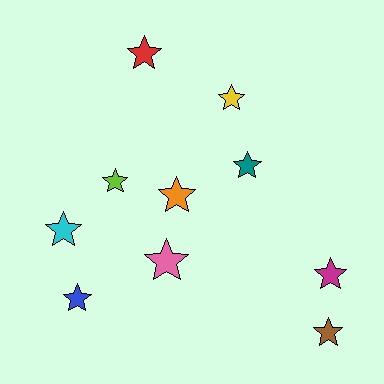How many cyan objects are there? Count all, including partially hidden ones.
There is 1 cyan object.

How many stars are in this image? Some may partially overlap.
There are 10 stars.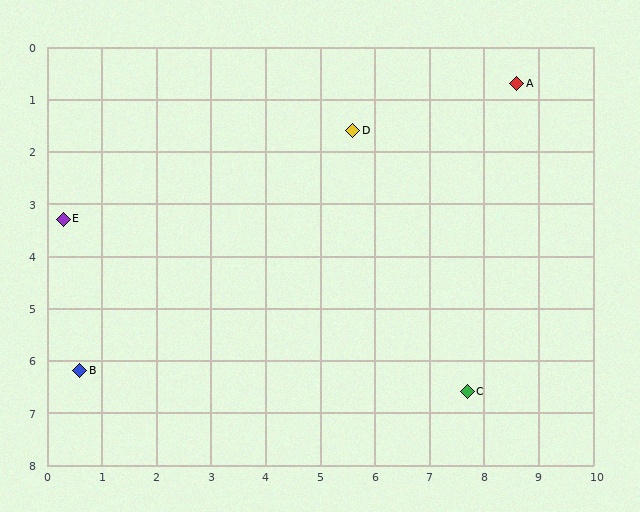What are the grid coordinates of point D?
Point D is at approximately (5.6, 1.6).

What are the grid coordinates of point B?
Point B is at approximately (0.6, 6.2).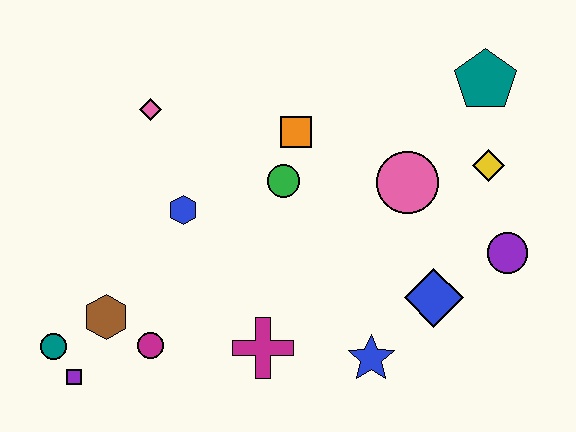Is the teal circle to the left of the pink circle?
Yes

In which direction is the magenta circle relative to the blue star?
The magenta circle is to the left of the blue star.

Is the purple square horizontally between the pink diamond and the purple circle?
No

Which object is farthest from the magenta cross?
The teal pentagon is farthest from the magenta cross.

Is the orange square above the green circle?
Yes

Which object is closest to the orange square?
The green circle is closest to the orange square.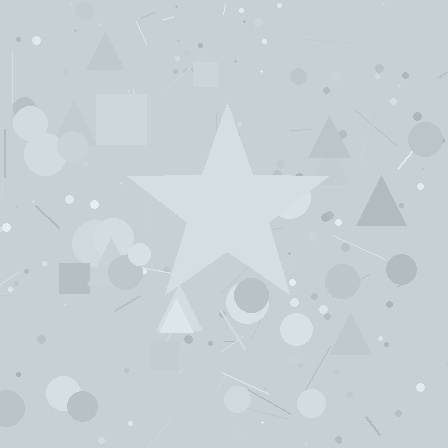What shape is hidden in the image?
A star is hidden in the image.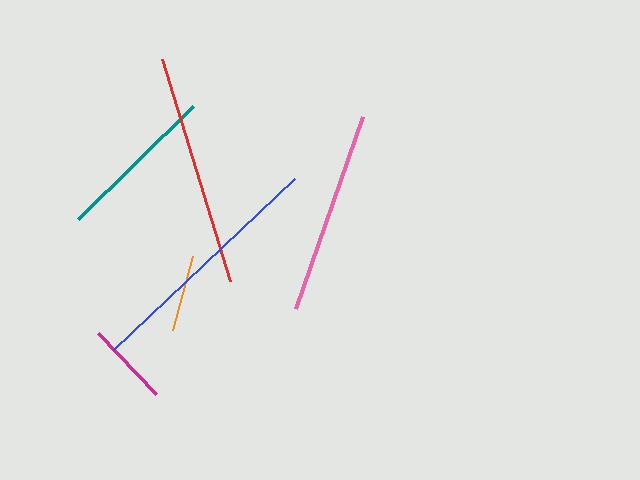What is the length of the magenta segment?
The magenta segment is approximately 84 pixels long.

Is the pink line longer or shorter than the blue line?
The blue line is longer than the pink line.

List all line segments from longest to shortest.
From longest to shortest: blue, red, pink, teal, magenta, orange.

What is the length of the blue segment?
The blue segment is approximately 249 pixels long.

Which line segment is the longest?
The blue line is the longest at approximately 249 pixels.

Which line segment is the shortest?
The orange line is the shortest at approximately 76 pixels.